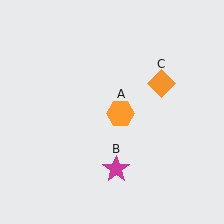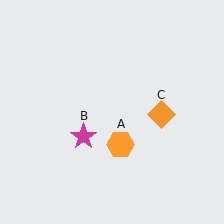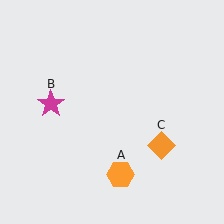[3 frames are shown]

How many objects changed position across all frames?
3 objects changed position: orange hexagon (object A), magenta star (object B), orange diamond (object C).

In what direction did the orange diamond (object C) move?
The orange diamond (object C) moved down.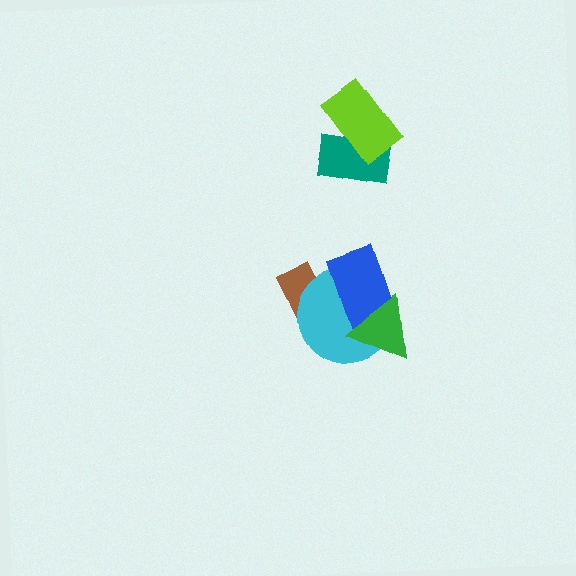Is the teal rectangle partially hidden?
Yes, it is partially covered by another shape.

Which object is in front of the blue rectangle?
The green triangle is in front of the blue rectangle.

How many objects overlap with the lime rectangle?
1 object overlaps with the lime rectangle.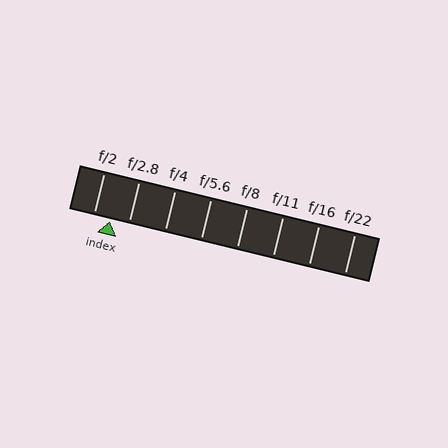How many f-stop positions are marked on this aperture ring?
There are 8 f-stop positions marked.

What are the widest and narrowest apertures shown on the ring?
The widest aperture shown is f/2 and the narrowest is f/22.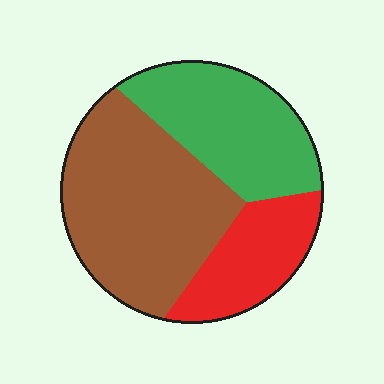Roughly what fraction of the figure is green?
Green covers 32% of the figure.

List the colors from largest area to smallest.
From largest to smallest: brown, green, red.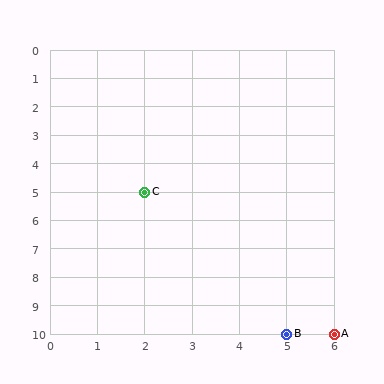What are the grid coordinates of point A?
Point A is at grid coordinates (6, 10).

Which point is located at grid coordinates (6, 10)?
Point A is at (6, 10).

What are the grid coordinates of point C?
Point C is at grid coordinates (2, 5).